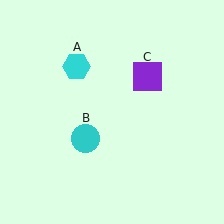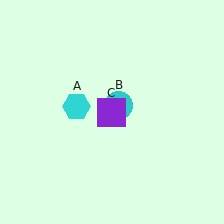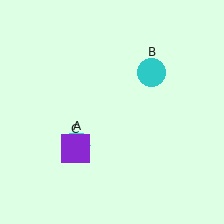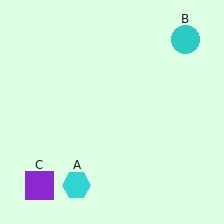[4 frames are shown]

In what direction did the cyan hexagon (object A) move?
The cyan hexagon (object A) moved down.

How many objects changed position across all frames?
3 objects changed position: cyan hexagon (object A), cyan circle (object B), purple square (object C).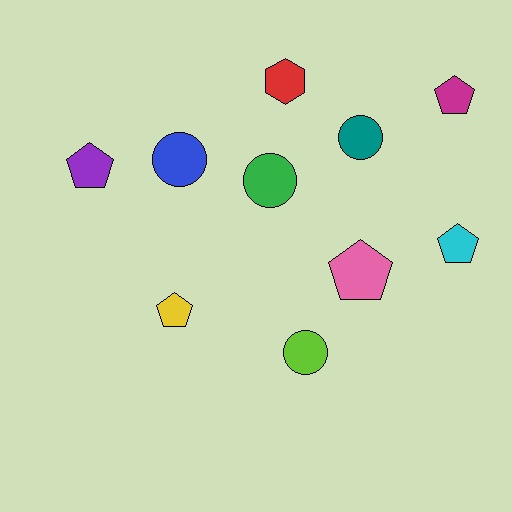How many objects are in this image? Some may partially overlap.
There are 10 objects.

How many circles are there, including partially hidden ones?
There are 4 circles.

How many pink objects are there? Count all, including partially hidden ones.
There is 1 pink object.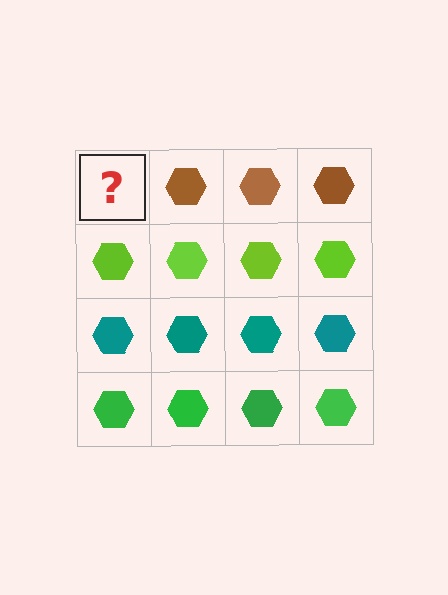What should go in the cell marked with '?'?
The missing cell should contain a brown hexagon.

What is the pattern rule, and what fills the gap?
The rule is that each row has a consistent color. The gap should be filled with a brown hexagon.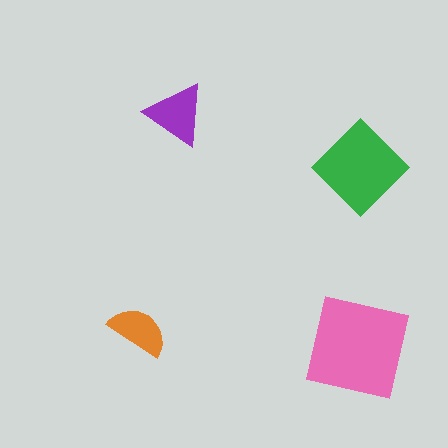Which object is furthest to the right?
The green diamond is rightmost.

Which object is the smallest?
The orange semicircle.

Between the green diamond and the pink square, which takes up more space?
The pink square.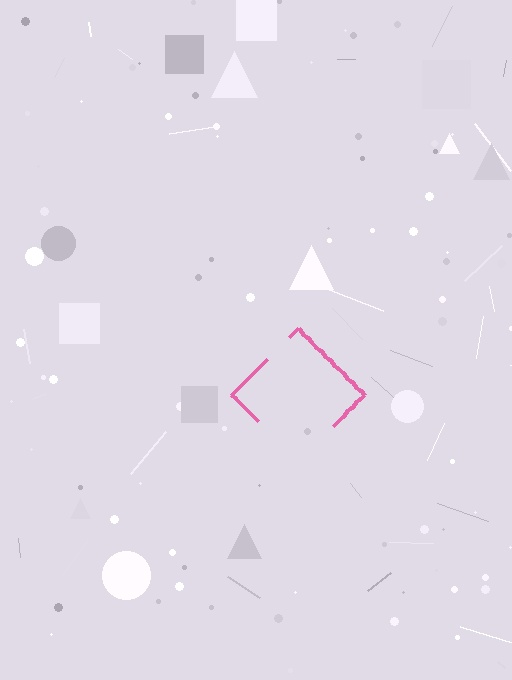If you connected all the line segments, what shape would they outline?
They would outline a diamond.